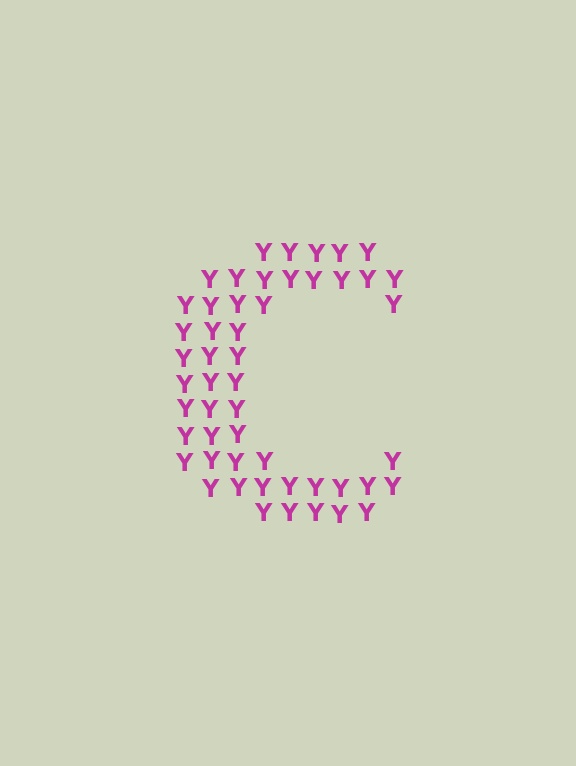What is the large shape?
The large shape is the letter C.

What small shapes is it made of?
It is made of small letter Y's.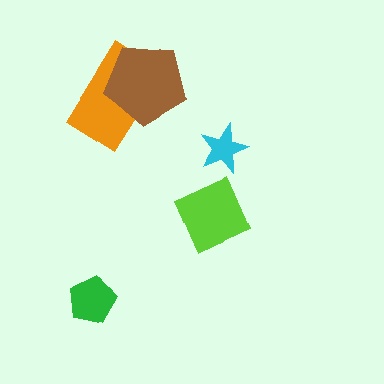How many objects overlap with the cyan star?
0 objects overlap with the cyan star.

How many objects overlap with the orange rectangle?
1 object overlaps with the orange rectangle.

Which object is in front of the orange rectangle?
The brown pentagon is in front of the orange rectangle.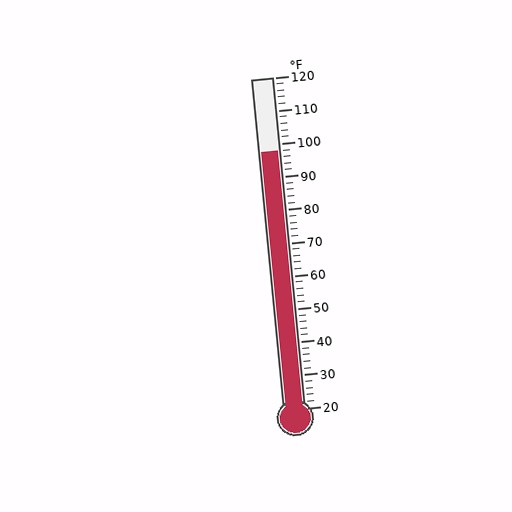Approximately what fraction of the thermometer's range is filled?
The thermometer is filled to approximately 80% of its range.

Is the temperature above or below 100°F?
The temperature is below 100°F.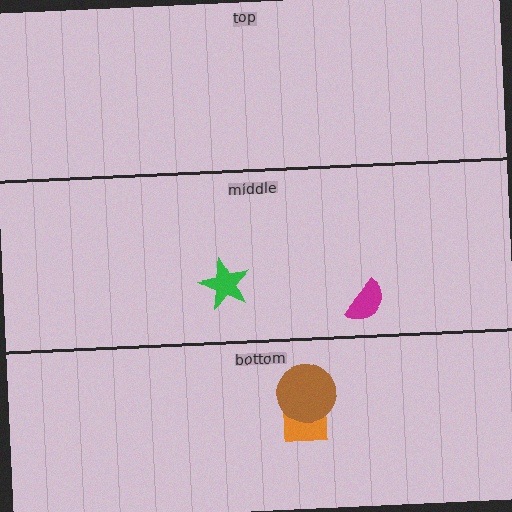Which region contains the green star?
The middle region.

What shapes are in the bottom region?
The orange square, the brown circle.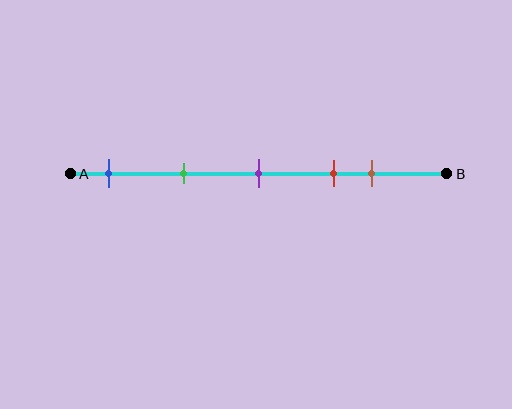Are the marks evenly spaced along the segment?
No, the marks are not evenly spaced.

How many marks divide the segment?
There are 5 marks dividing the segment.